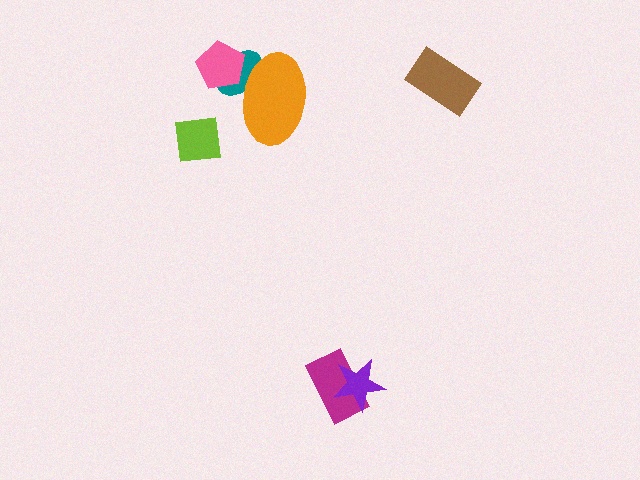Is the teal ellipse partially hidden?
Yes, it is partially covered by another shape.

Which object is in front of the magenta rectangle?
The purple star is in front of the magenta rectangle.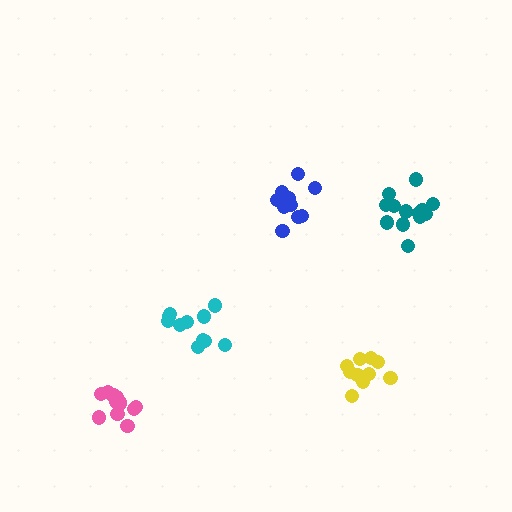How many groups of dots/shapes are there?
There are 5 groups.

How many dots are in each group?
Group 1: 11 dots, Group 2: 13 dots, Group 3: 11 dots, Group 4: 14 dots, Group 5: 10 dots (59 total).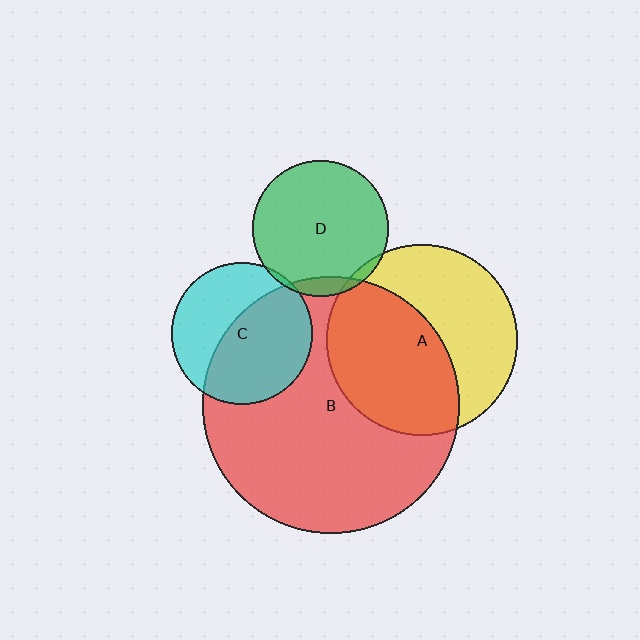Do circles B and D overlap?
Yes.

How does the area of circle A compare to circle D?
Approximately 2.0 times.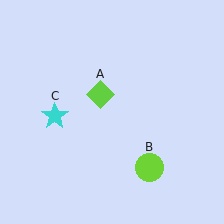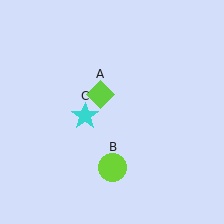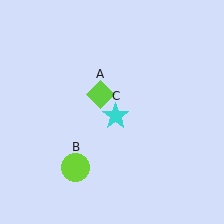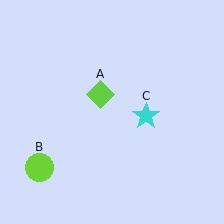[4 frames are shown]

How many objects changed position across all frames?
2 objects changed position: lime circle (object B), cyan star (object C).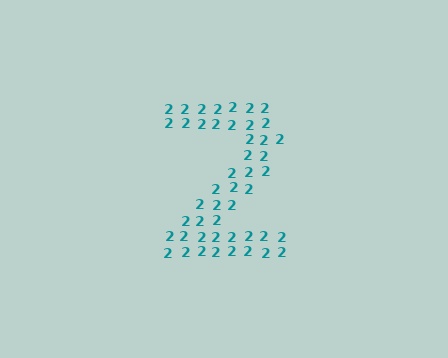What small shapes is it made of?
It is made of small digit 2's.